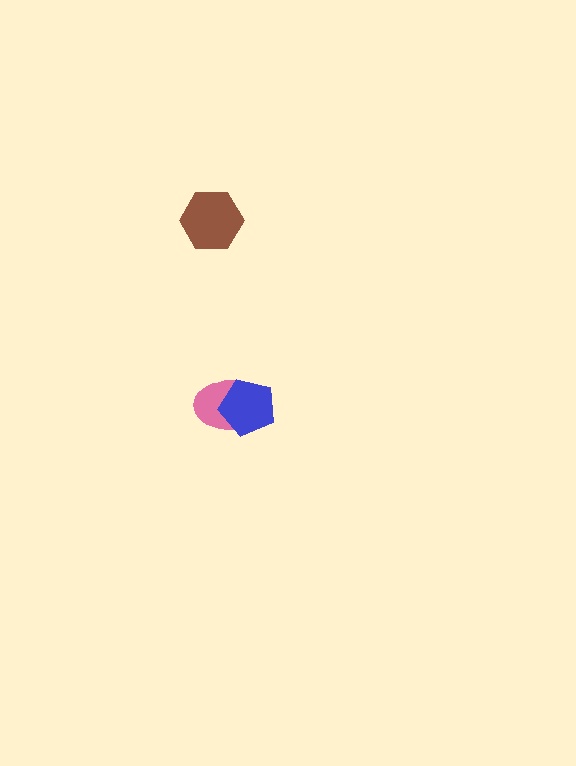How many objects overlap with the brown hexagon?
0 objects overlap with the brown hexagon.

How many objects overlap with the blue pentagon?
1 object overlaps with the blue pentagon.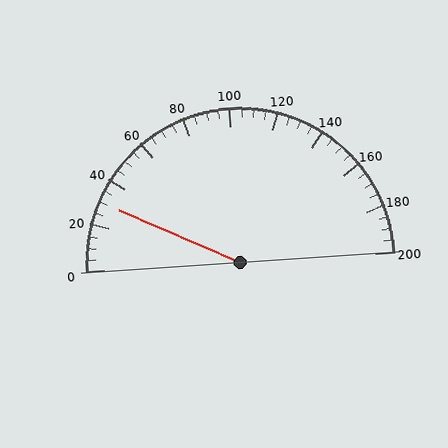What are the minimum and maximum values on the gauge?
The gauge ranges from 0 to 200.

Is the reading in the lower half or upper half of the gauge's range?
The reading is in the lower half of the range (0 to 200).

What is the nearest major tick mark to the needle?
The nearest major tick mark is 40.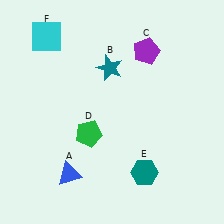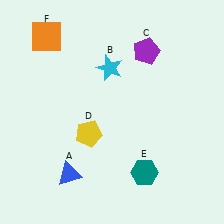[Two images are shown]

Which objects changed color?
B changed from teal to cyan. D changed from green to yellow. F changed from cyan to orange.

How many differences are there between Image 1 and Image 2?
There are 3 differences between the two images.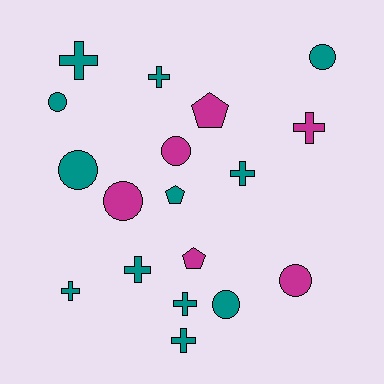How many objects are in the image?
There are 18 objects.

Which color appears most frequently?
Teal, with 12 objects.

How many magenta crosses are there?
There is 1 magenta cross.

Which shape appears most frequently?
Cross, with 8 objects.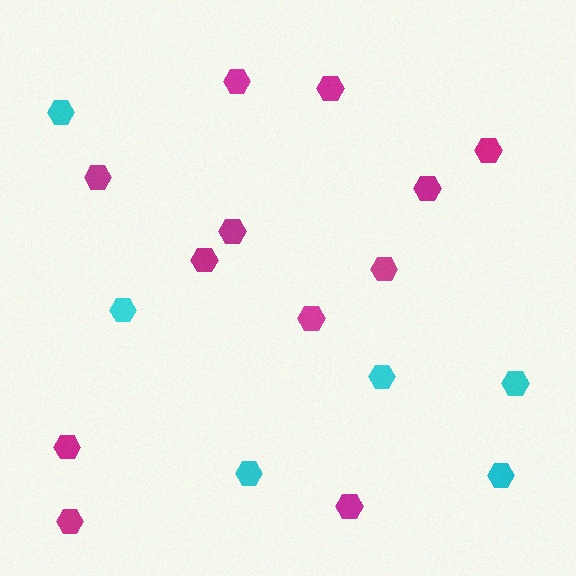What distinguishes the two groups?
There are 2 groups: one group of magenta hexagons (12) and one group of cyan hexagons (6).